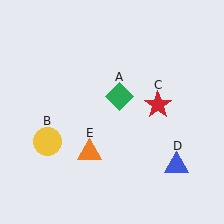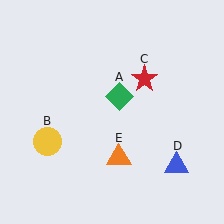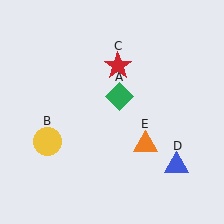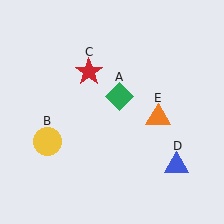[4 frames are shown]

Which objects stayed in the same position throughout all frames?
Green diamond (object A) and yellow circle (object B) and blue triangle (object D) remained stationary.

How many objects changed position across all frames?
2 objects changed position: red star (object C), orange triangle (object E).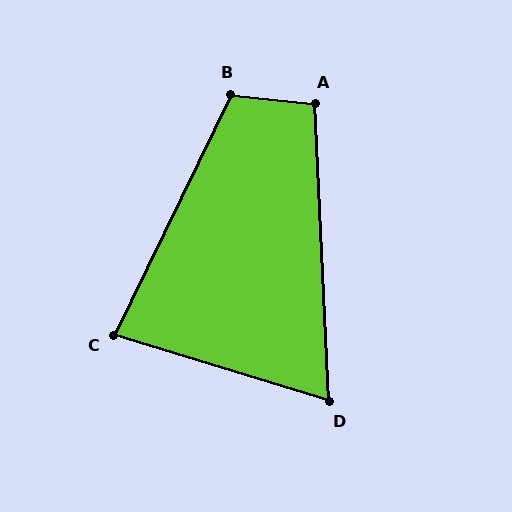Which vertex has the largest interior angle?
B, at approximately 110 degrees.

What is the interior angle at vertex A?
Approximately 99 degrees (obtuse).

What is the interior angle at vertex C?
Approximately 81 degrees (acute).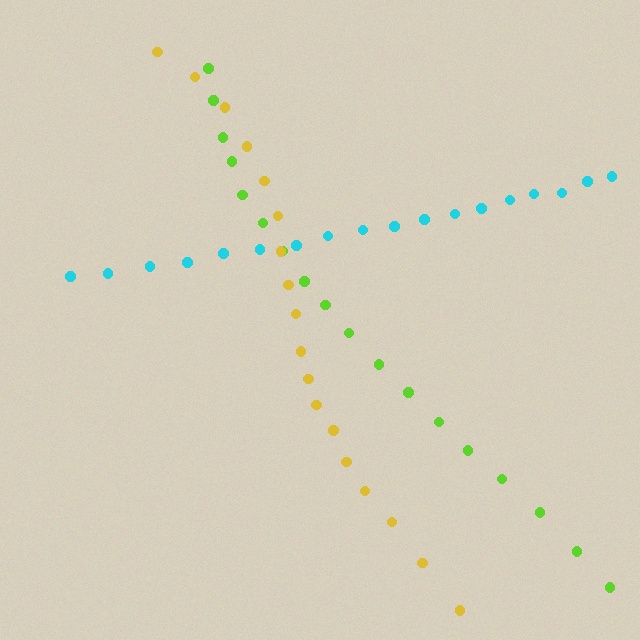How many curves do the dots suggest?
There are 3 distinct paths.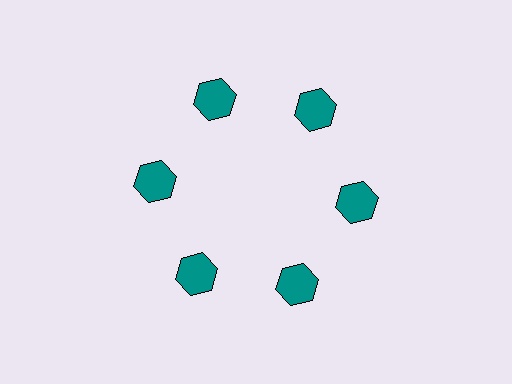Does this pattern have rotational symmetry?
Yes, this pattern has 6-fold rotational symmetry. It looks the same after rotating 60 degrees around the center.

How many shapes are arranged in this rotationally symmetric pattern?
There are 6 shapes, arranged in 6 groups of 1.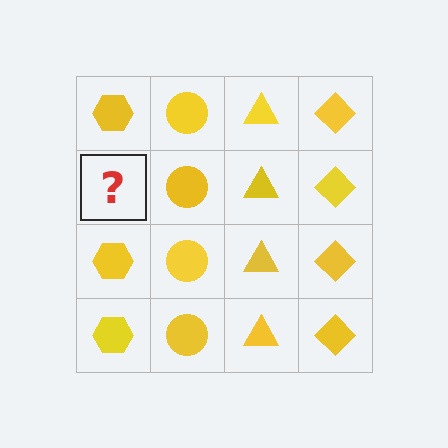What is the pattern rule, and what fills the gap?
The rule is that each column has a consistent shape. The gap should be filled with a yellow hexagon.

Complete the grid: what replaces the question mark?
The question mark should be replaced with a yellow hexagon.